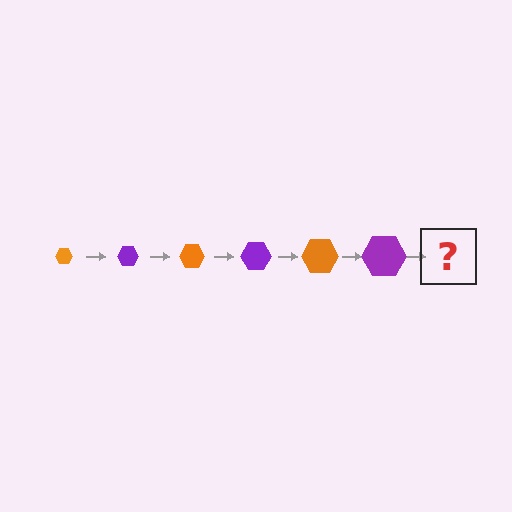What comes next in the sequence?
The next element should be an orange hexagon, larger than the previous one.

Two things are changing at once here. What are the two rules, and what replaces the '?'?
The two rules are that the hexagon grows larger each step and the color cycles through orange and purple. The '?' should be an orange hexagon, larger than the previous one.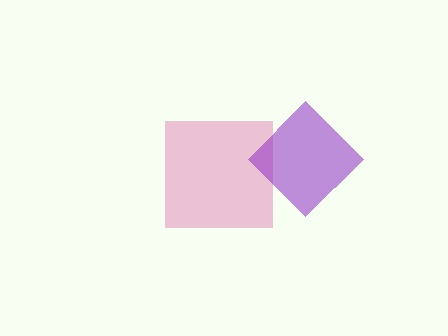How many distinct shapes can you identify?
There are 2 distinct shapes: a pink square, a purple diamond.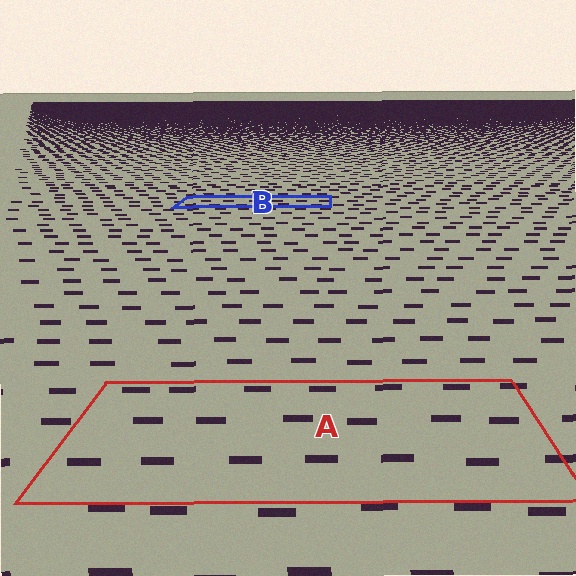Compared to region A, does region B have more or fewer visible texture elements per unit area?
Region B has more texture elements per unit area — they are packed more densely because it is farther away.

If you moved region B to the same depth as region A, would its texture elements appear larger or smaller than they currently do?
They would appear larger. At a closer depth, the same texture elements are projected at a bigger on-screen size.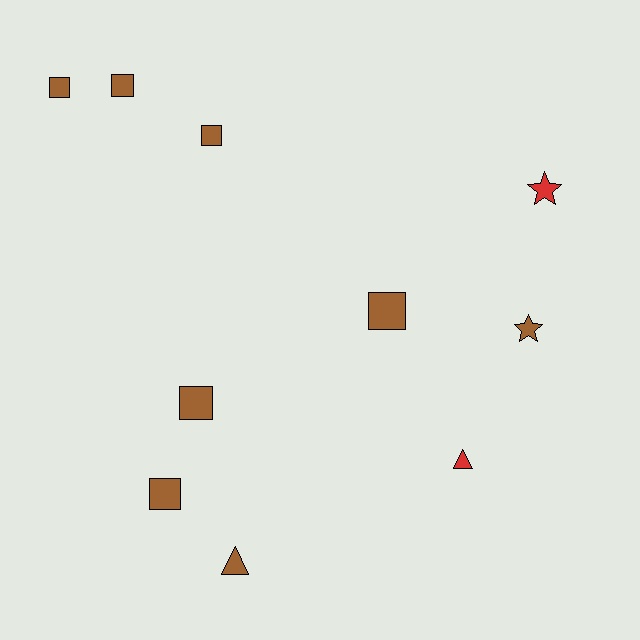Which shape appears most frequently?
Square, with 6 objects.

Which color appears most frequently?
Brown, with 8 objects.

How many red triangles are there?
There is 1 red triangle.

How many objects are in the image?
There are 10 objects.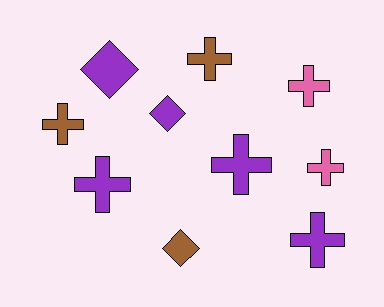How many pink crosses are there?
There are 2 pink crosses.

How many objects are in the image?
There are 10 objects.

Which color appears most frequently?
Purple, with 5 objects.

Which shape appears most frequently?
Cross, with 7 objects.